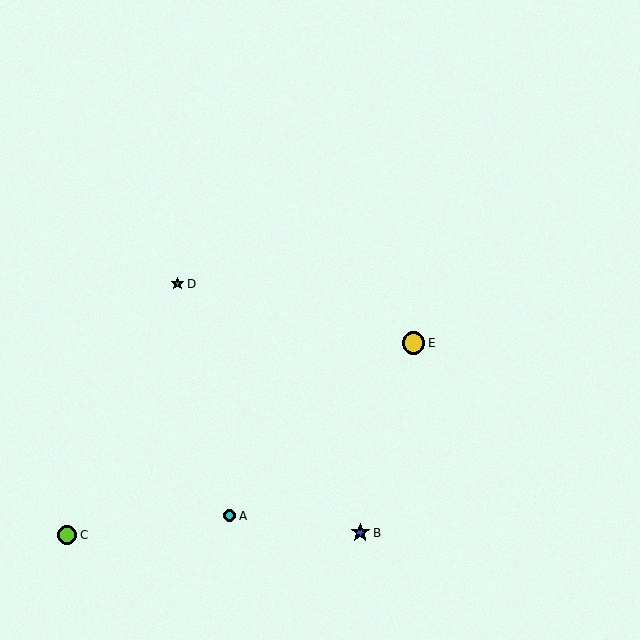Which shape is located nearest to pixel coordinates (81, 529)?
The lime circle (labeled C) at (67, 535) is nearest to that location.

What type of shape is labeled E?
Shape E is a yellow circle.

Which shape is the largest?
The yellow circle (labeled E) is the largest.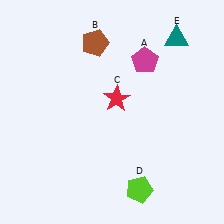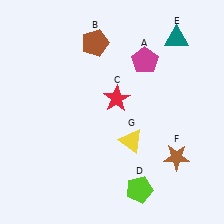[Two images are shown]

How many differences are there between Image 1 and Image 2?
There are 2 differences between the two images.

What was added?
A brown star (F), a yellow triangle (G) were added in Image 2.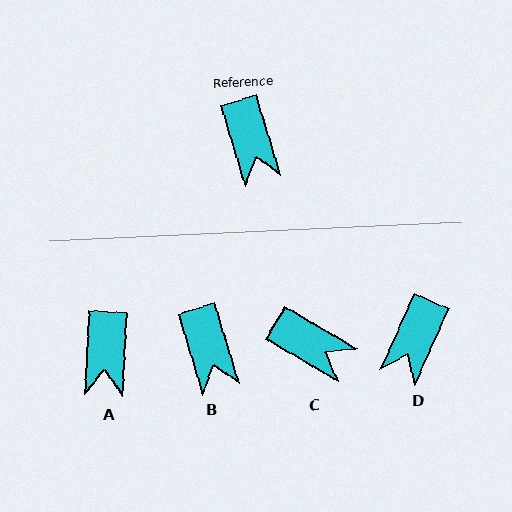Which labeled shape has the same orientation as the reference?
B.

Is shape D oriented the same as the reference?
No, it is off by about 41 degrees.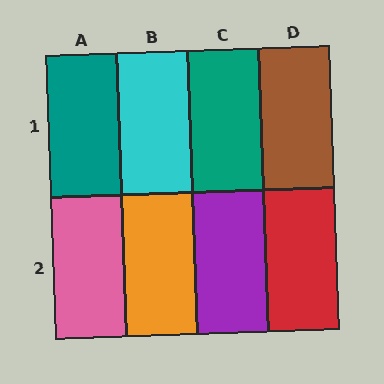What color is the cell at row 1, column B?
Cyan.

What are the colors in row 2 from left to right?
Pink, orange, purple, red.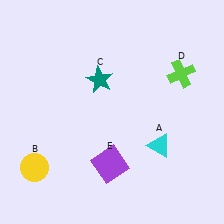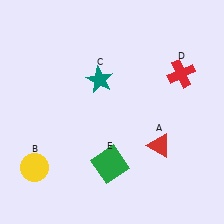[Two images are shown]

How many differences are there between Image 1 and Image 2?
There are 3 differences between the two images.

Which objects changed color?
A changed from cyan to red. D changed from lime to red. E changed from purple to green.